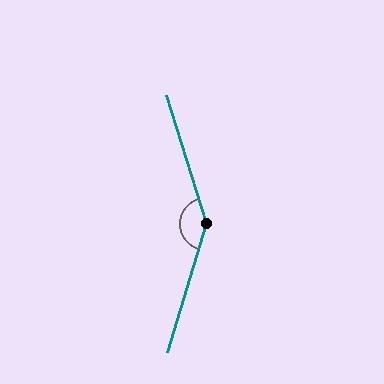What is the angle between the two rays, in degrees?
Approximately 146 degrees.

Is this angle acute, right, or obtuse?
It is obtuse.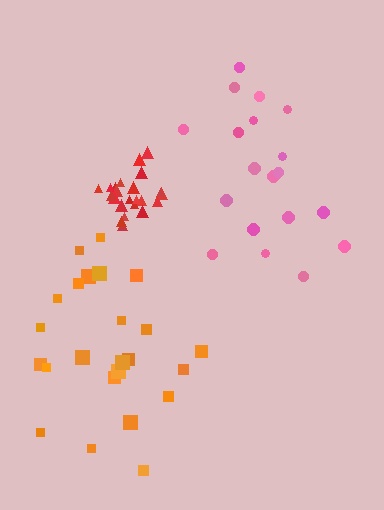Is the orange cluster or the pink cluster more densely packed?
Orange.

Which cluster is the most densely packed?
Red.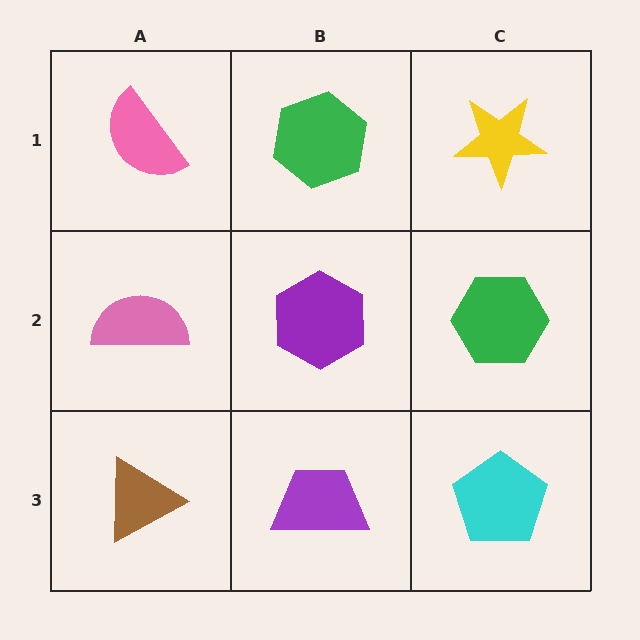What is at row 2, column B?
A purple hexagon.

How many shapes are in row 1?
3 shapes.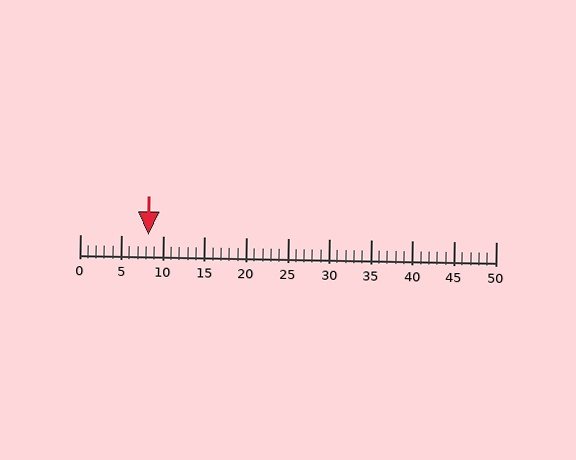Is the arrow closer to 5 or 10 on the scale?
The arrow is closer to 10.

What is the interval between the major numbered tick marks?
The major tick marks are spaced 5 units apart.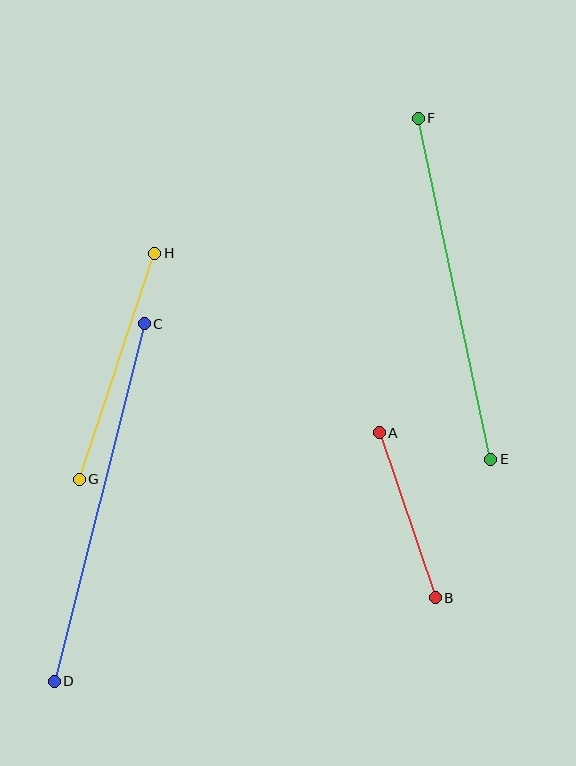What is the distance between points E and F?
The distance is approximately 348 pixels.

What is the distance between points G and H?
The distance is approximately 238 pixels.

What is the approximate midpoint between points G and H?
The midpoint is at approximately (117, 366) pixels.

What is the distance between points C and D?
The distance is approximately 369 pixels.